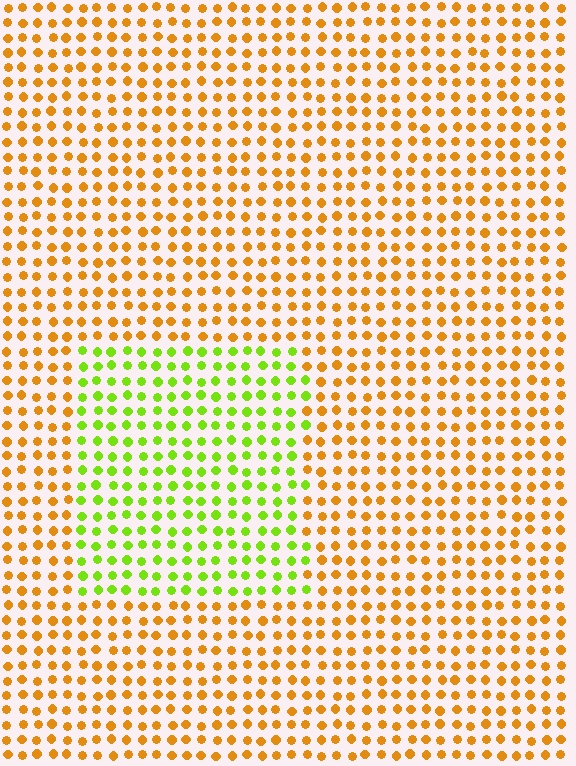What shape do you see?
I see a rectangle.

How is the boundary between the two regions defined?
The boundary is defined purely by a slight shift in hue (about 56 degrees). Spacing, size, and orientation are identical on both sides.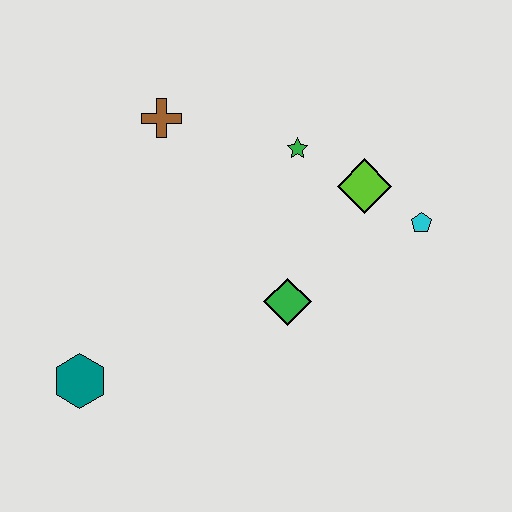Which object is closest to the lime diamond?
The cyan pentagon is closest to the lime diamond.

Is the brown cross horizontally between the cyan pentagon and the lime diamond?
No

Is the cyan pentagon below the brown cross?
Yes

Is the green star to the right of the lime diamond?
No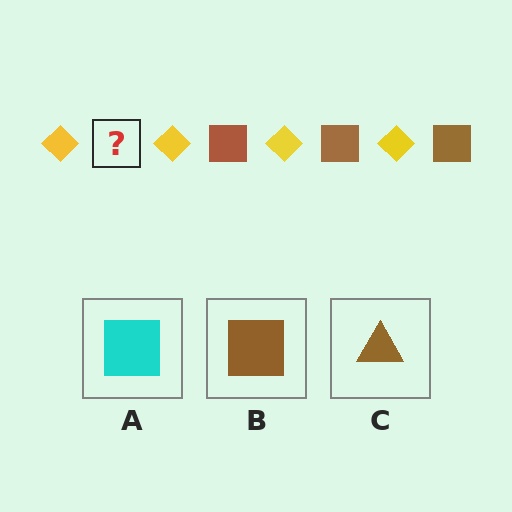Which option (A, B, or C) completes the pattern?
B.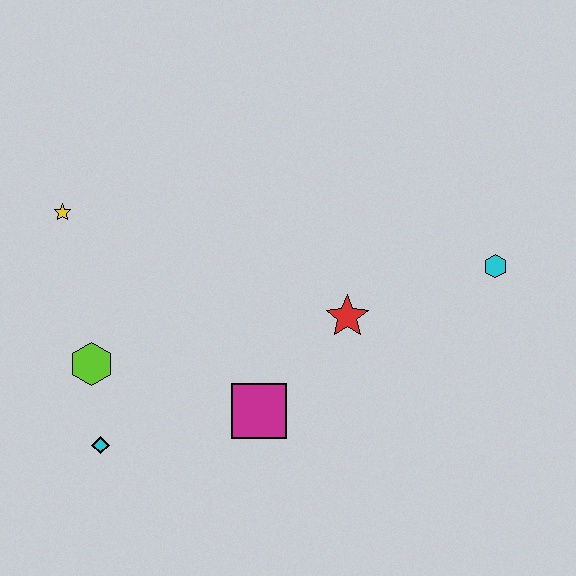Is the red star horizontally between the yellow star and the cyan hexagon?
Yes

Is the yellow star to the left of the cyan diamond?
Yes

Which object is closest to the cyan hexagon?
The red star is closest to the cyan hexagon.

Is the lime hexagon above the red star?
No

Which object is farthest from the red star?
The yellow star is farthest from the red star.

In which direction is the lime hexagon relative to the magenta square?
The lime hexagon is to the left of the magenta square.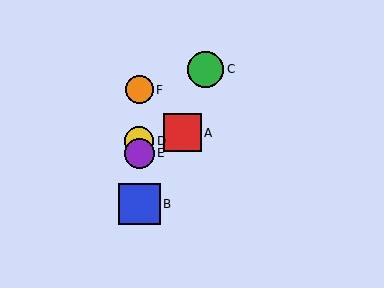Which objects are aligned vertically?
Objects B, D, E, F are aligned vertically.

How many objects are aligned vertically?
4 objects (B, D, E, F) are aligned vertically.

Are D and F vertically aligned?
Yes, both are at x≈139.